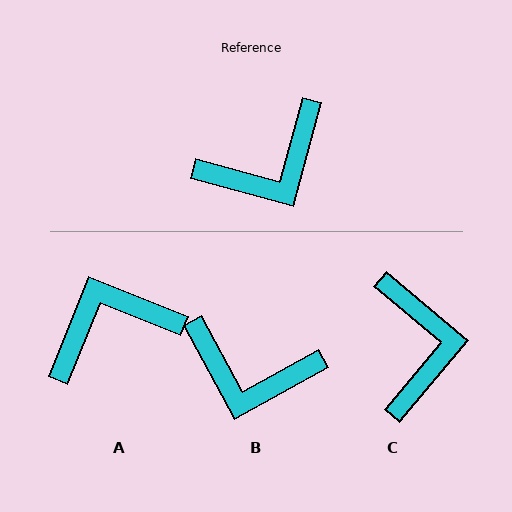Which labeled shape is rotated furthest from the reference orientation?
A, about 173 degrees away.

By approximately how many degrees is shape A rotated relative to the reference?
Approximately 173 degrees counter-clockwise.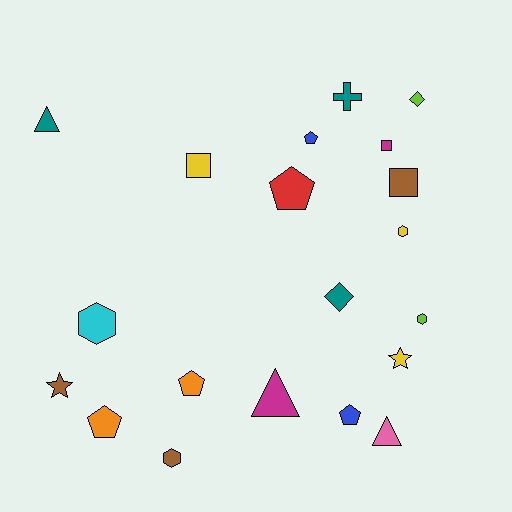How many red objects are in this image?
There is 1 red object.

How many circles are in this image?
There are no circles.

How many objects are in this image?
There are 20 objects.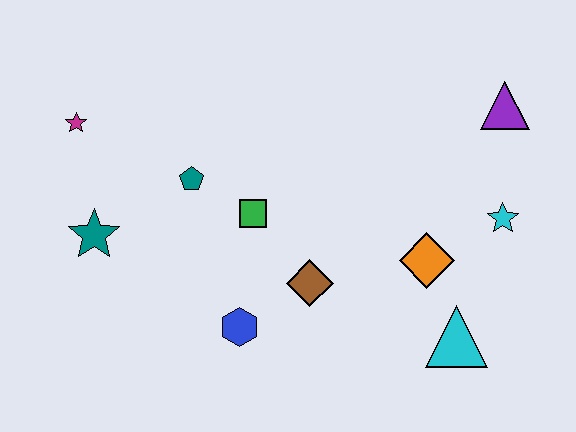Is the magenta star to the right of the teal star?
No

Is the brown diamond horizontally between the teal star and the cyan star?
Yes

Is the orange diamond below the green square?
Yes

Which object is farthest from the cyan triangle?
The magenta star is farthest from the cyan triangle.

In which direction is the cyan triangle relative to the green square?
The cyan triangle is to the right of the green square.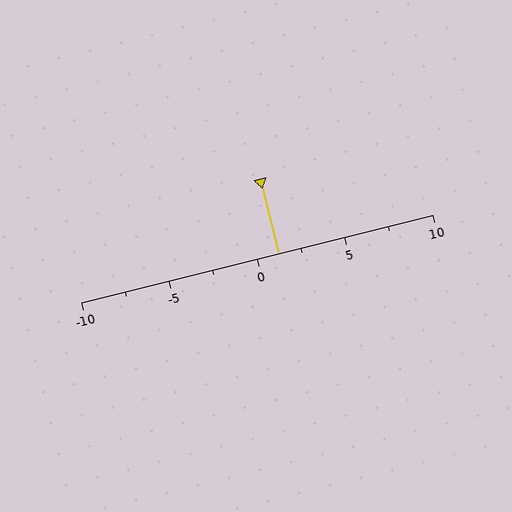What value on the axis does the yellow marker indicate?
The marker indicates approximately 1.2.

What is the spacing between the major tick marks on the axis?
The major ticks are spaced 5 apart.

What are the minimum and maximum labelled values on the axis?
The axis runs from -10 to 10.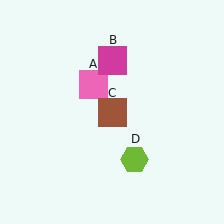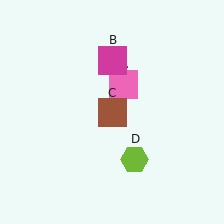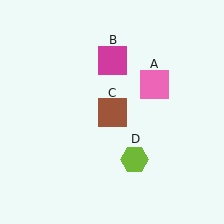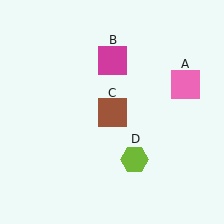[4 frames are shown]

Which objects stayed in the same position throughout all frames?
Magenta square (object B) and brown square (object C) and lime hexagon (object D) remained stationary.